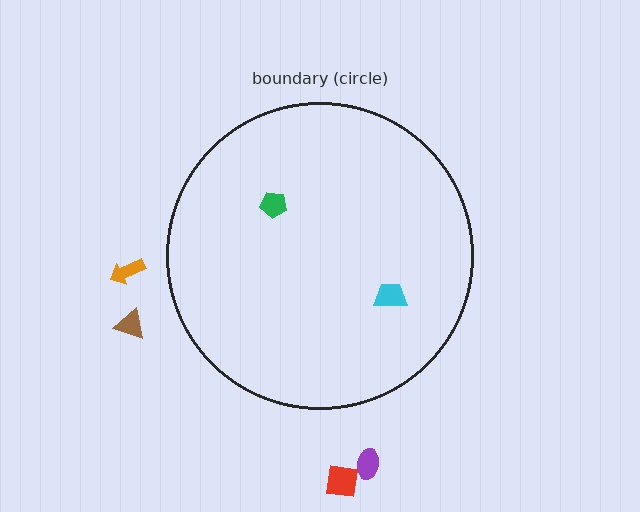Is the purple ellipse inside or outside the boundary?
Outside.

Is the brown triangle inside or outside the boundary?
Outside.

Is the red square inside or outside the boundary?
Outside.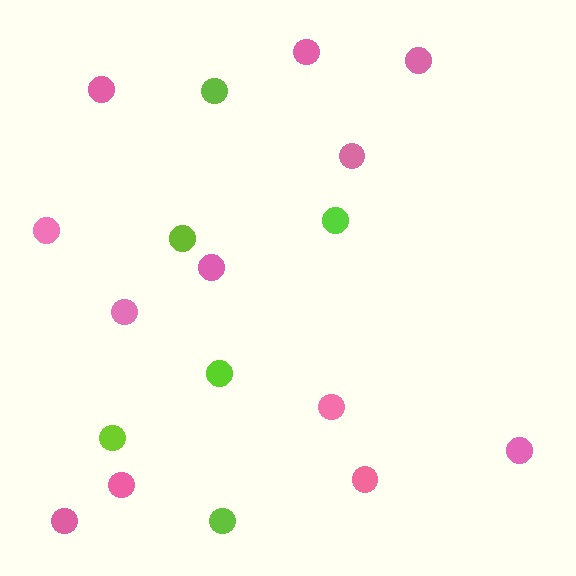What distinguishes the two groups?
There are 2 groups: one group of lime circles (6) and one group of pink circles (12).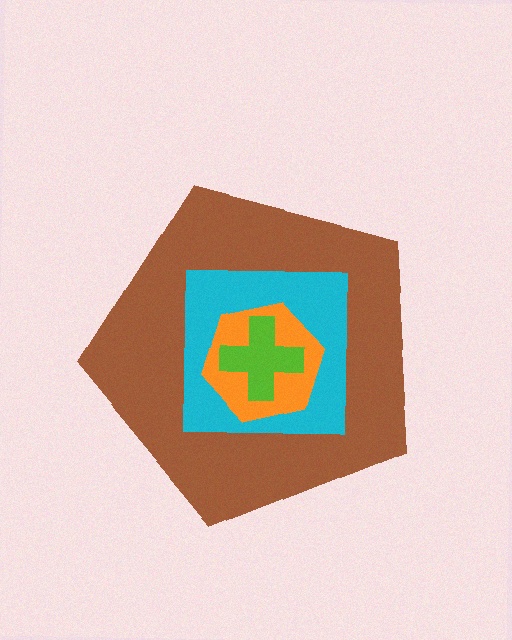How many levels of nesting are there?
4.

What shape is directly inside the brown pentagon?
The cyan square.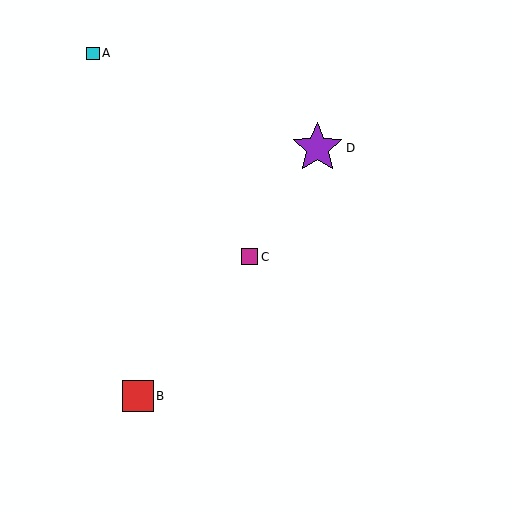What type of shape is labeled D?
Shape D is a purple star.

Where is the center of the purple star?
The center of the purple star is at (317, 148).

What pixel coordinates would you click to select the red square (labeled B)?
Click at (138, 396) to select the red square B.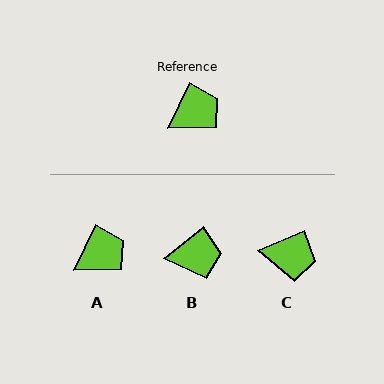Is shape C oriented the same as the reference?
No, it is off by about 41 degrees.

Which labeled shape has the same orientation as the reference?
A.